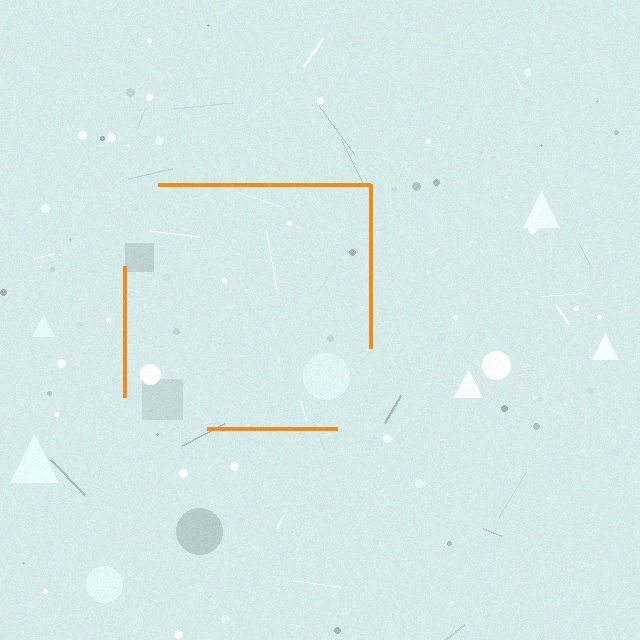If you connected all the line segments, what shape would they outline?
They would outline a square.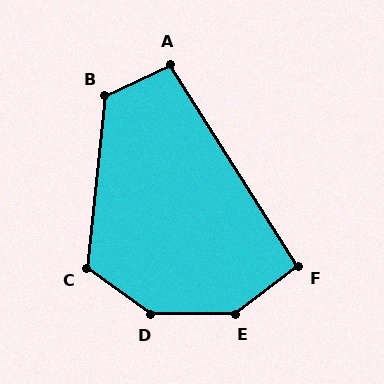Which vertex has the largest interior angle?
E, at approximately 143 degrees.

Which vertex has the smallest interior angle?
F, at approximately 95 degrees.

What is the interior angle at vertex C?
Approximately 120 degrees (obtuse).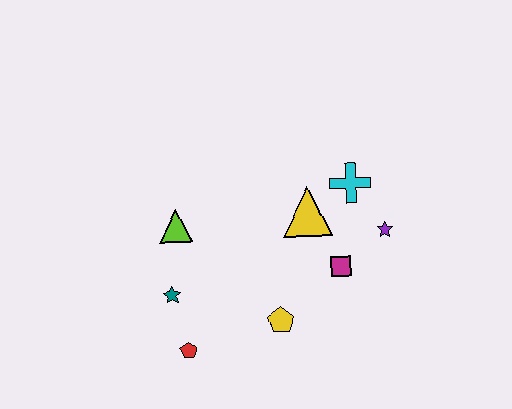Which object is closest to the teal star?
The red pentagon is closest to the teal star.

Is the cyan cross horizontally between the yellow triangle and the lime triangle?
No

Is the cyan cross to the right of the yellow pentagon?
Yes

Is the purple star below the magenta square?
No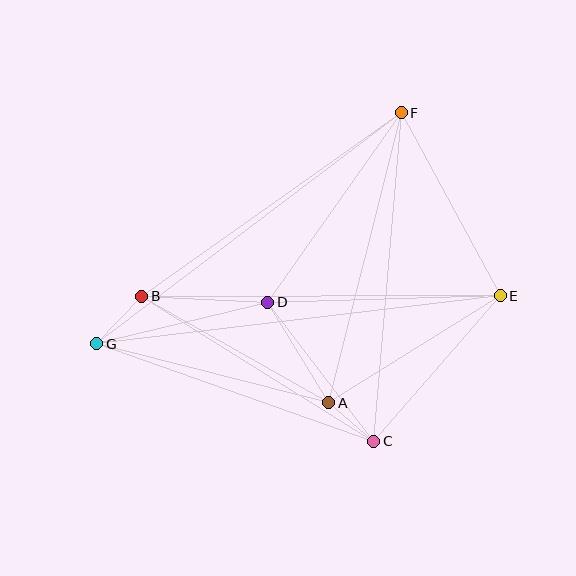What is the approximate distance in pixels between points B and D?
The distance between B and D is approximately 126 pixels.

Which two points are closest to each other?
Points A and C are closest to each other.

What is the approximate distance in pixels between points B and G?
The distance between B and G is approximately 66 pixels.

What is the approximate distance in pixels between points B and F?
The distance between B and F is approximately 317 pixels.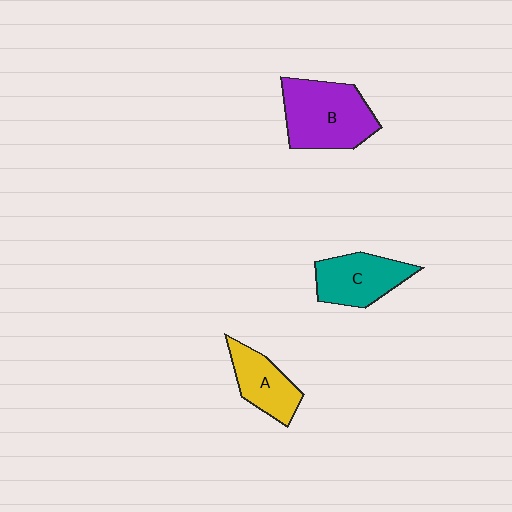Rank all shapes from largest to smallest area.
From largest to smallest: B (purple), C (teal), A (yellow).